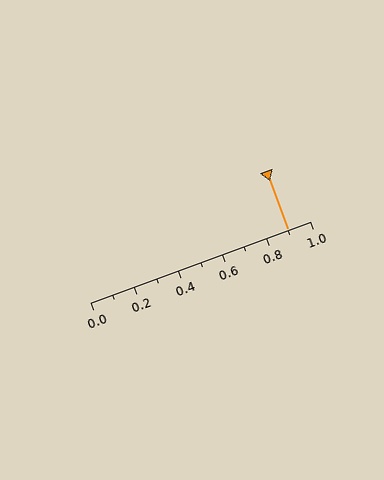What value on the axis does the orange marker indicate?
The marker indicates approximately 0.9.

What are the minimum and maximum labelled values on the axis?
The axis runs from 0.0 to 1.0.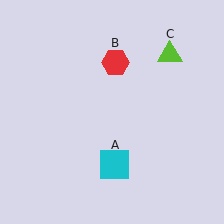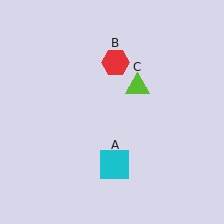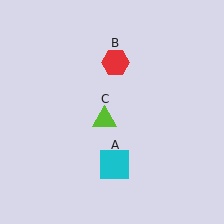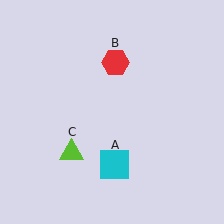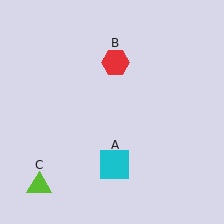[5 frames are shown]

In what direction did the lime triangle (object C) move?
The lime triangle (object C) moved down and to the left.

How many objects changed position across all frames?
1 object changed position: lime triangle (object C).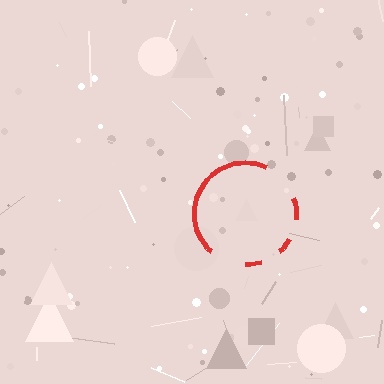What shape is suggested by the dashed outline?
The dashed outline suggests a circle.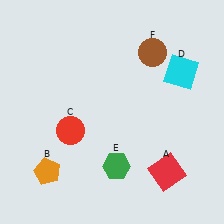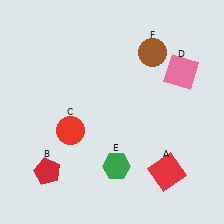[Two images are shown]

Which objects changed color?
B changed from orange to red. D changed from cyan to pink.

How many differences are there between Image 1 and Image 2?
There are 2 differences between the two images.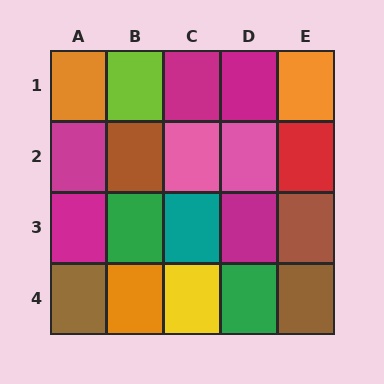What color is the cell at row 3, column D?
Magenta.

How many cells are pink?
2 cells are pink.